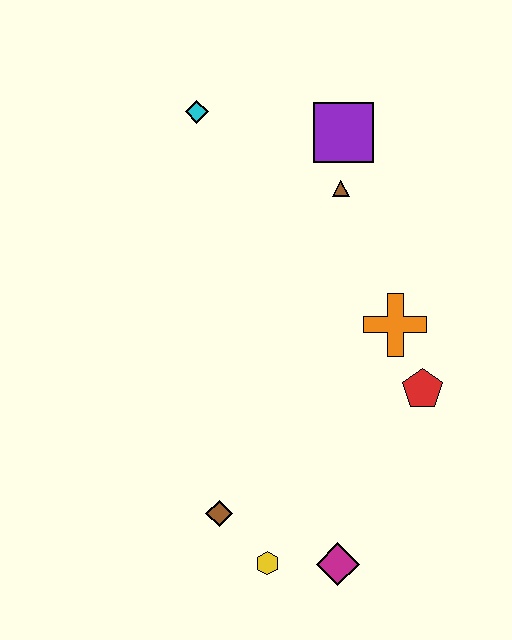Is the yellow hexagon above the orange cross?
No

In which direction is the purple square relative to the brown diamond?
The purple square is above the brown diamond.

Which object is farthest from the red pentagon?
The cyan diamond is farthest from the red pentagon.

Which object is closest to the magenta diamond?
The yellow hexagon is closest to the magenta diamond.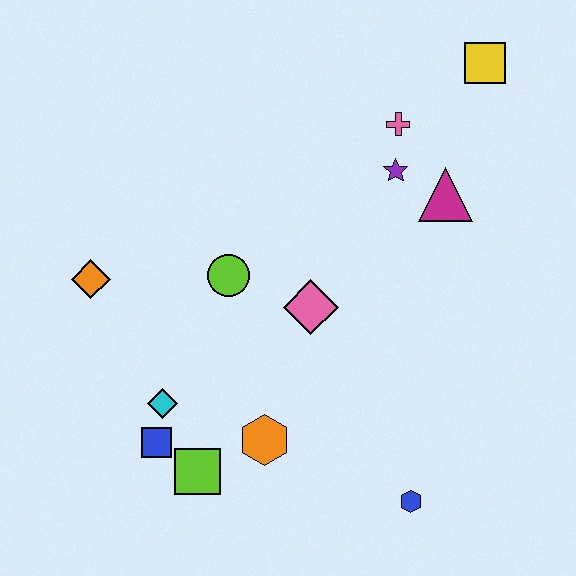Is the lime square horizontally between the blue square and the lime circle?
Yes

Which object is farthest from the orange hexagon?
The yellow square is farthest from the orange hexagon.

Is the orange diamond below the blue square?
No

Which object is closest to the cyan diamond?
The blue square is closest to the cyan diamond.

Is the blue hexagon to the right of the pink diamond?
Yes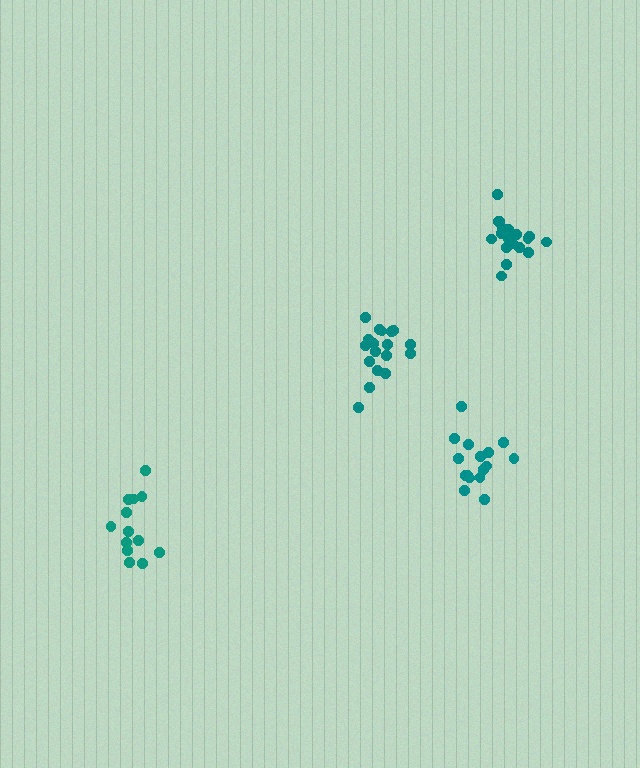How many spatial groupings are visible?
There are 4 spatial groupings.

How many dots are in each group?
Group 1: 13 dots, Group 2: 19 dots, Group 3: 16 dots, Group 4: 19 dots (67 total).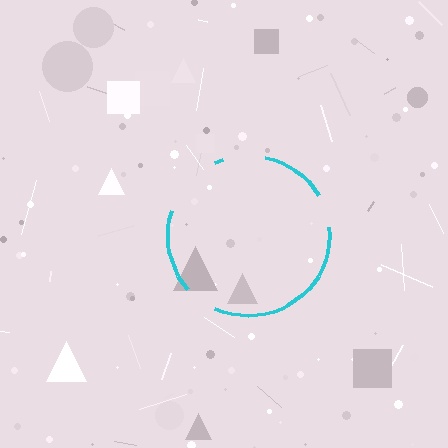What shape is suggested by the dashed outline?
The dashed outline suggests a circle.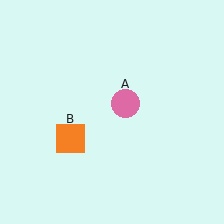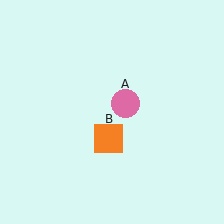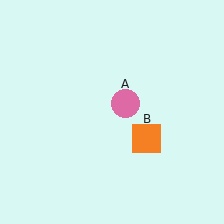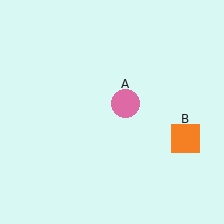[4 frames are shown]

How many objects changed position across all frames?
1 object changed position: orange square (object B).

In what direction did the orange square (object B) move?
The orange square (object B) moved right.